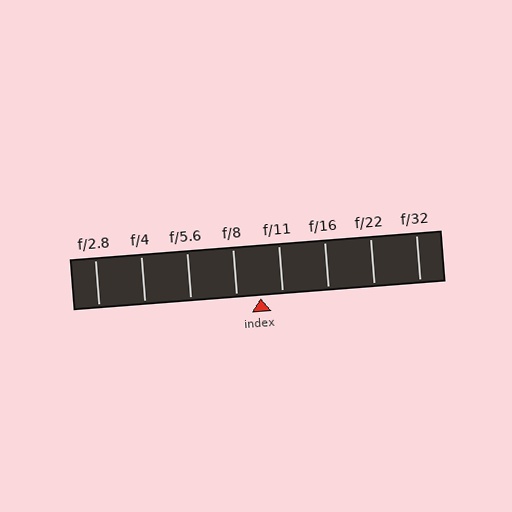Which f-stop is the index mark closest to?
The index mark is closest to f/11.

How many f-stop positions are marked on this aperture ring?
There are 8 f-stop positions marked.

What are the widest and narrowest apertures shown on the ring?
The widest aperture shown is f/2.8 and the narrowest is f/32.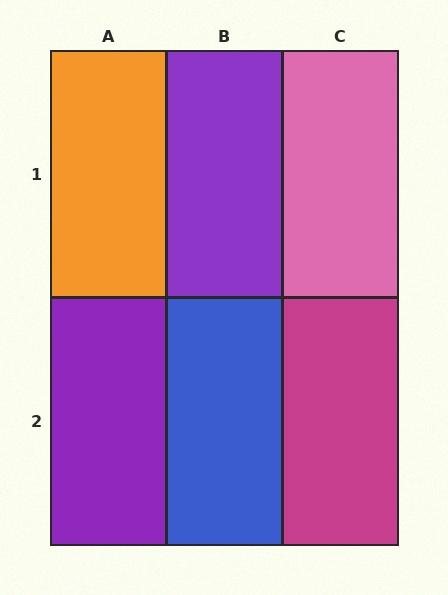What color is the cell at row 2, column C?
Magenta.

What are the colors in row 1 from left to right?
Orange, purple, pink.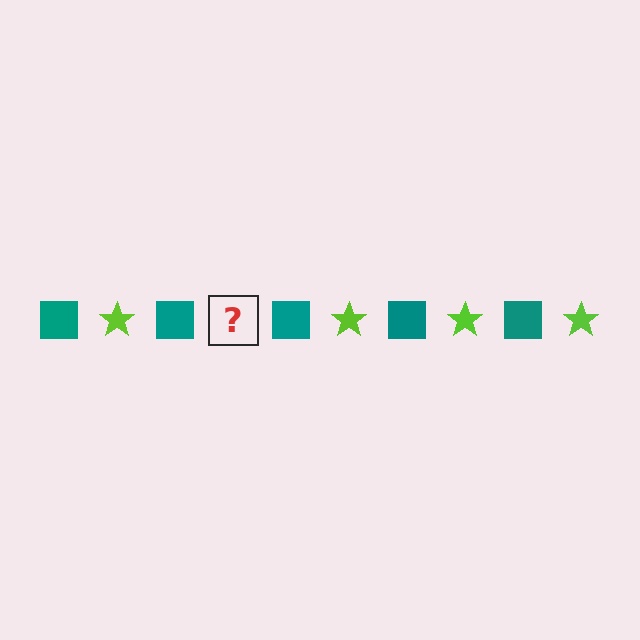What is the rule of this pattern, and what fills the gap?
The rule is that the pattern alternates between teal square and lime star. The gap should be filled with a lime star.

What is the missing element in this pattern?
The missing element is a lime star.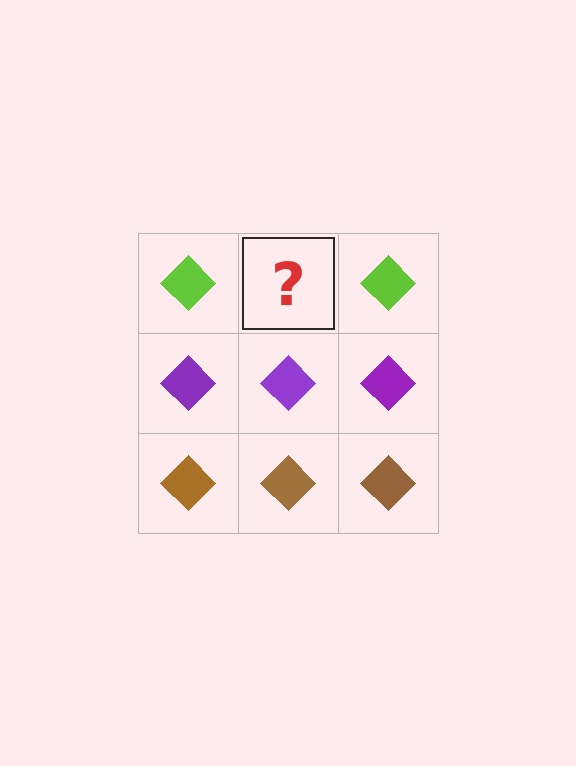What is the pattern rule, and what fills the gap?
The rule is that each row has a consistent color. The gap should be filled with a lime diamond.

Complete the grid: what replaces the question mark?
The question mark should be replaced with a lime diamond.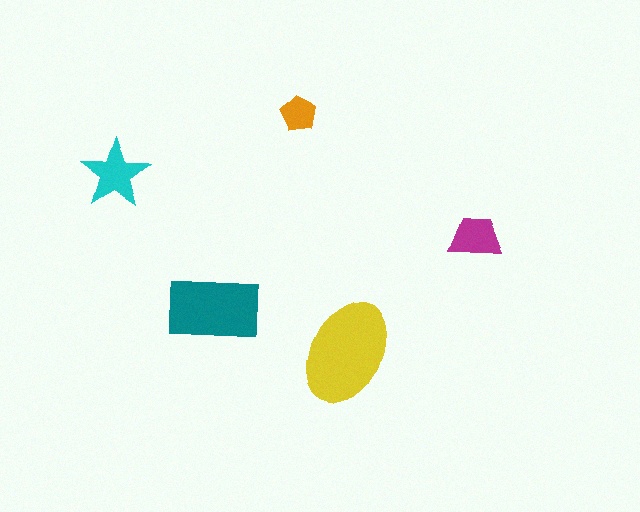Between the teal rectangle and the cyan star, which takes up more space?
The teal rectangle.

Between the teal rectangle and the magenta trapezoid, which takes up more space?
The teal rectangle.